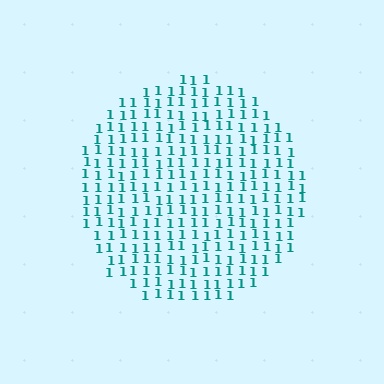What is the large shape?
The large shape is a circle.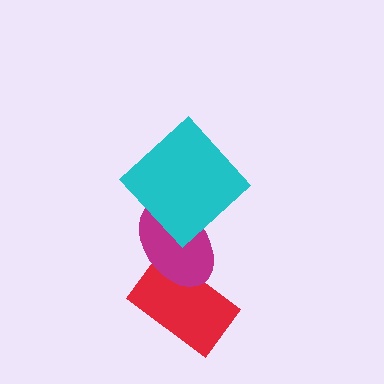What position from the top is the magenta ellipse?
The magenta ellipse is 2nd from the top.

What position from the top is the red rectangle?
The red rectangle is 3rd from the top.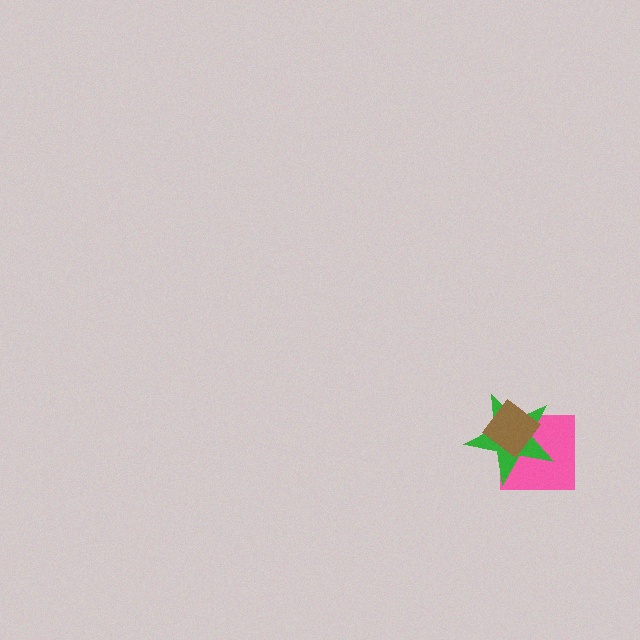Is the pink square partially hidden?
Yes, it is partially covered by another shape.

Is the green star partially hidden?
Yes, it is partially covered by another shape.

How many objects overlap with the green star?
2 objects overlap with the green star.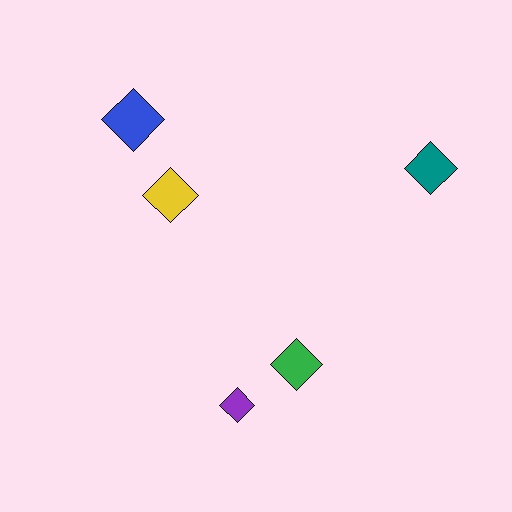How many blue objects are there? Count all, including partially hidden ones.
There is 1 blue object.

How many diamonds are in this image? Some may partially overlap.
There are 5 diamonds.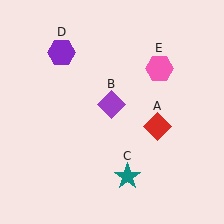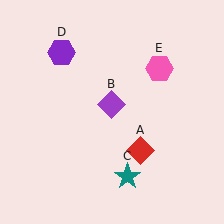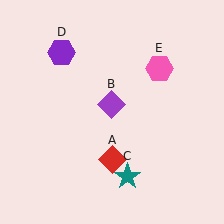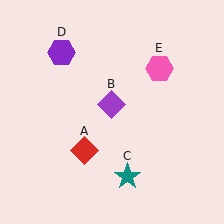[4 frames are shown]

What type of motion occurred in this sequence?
The red diamond (object A) rotated clockwise around the center of the scene.